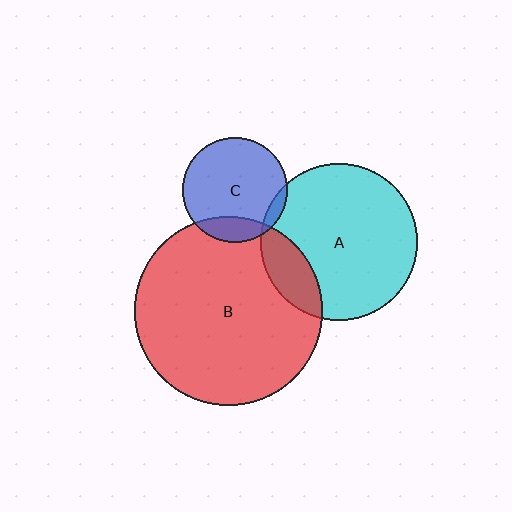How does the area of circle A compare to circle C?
Approximately 2.2 times.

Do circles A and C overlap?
Yes.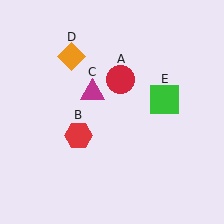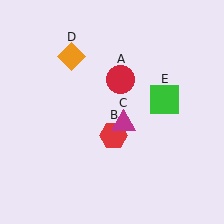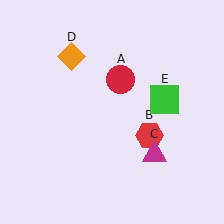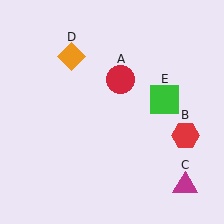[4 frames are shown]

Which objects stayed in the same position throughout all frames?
Red circle (object A) and orange diamond (object D) and green square (object E) remained stationary.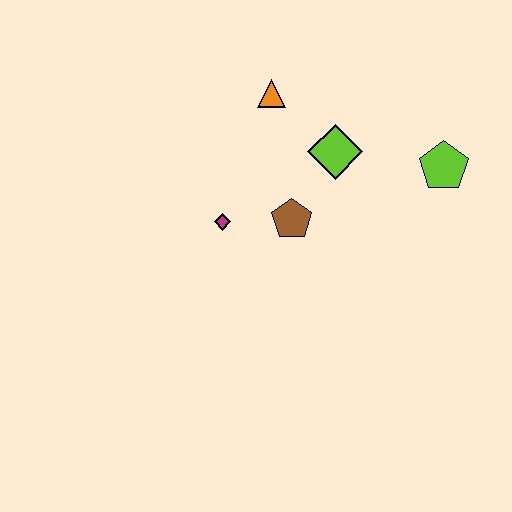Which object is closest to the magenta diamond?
The brown pentagon is closest to the magenta diamond.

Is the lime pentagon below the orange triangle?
Yes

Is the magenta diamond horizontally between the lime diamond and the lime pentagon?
No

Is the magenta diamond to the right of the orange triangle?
No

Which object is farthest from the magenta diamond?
The lime pentagon is farthest from the magenta diamond.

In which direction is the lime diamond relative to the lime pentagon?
The lime diamond is to the left of the lime pentagon.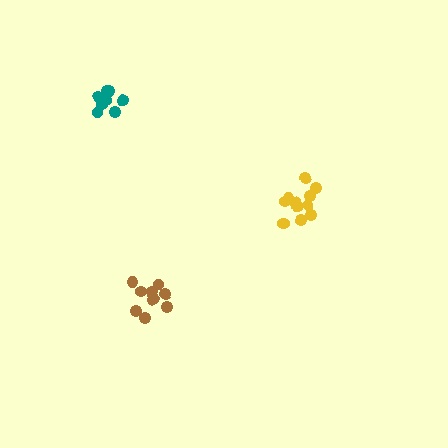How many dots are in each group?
Group 1: 8 dots, Group 2: 12 dots, Group 3: 10 dots (30 total).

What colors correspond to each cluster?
The clusters are colored: teal, yellow, brown.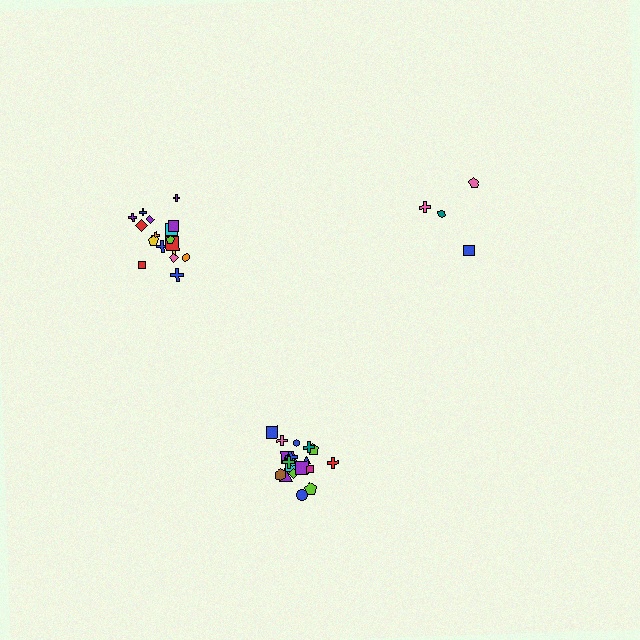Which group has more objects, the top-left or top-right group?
The top-left group.